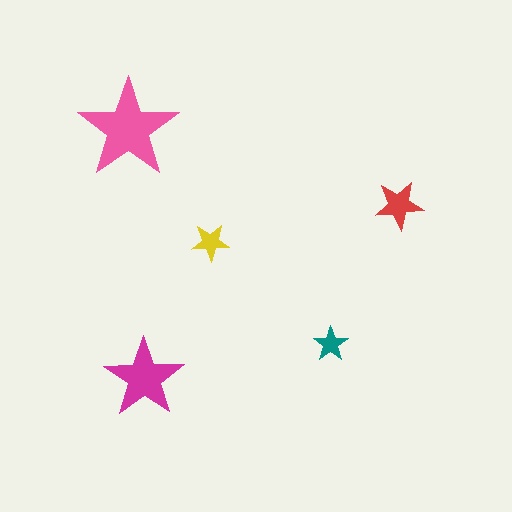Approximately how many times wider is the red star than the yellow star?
About 1.5 times wider.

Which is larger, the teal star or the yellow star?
The yellow one.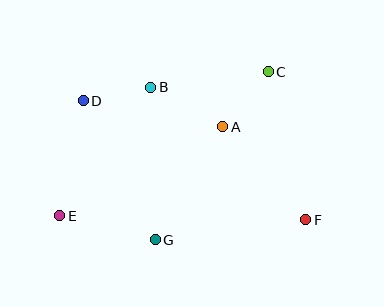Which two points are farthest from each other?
Points C and E are farthest from each other.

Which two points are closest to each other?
Points B and D are closest to each other.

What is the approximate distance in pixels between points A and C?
The distance between A and C is approximately 72 pixels.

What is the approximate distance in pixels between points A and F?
The distance between A and F is approximately 125 pixels.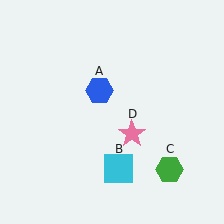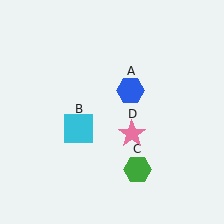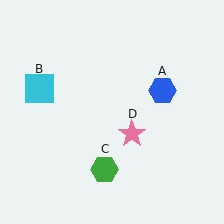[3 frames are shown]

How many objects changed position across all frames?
3 objects changed position: blue hexagon (object A), cyan square (object B), green hexagon (object C).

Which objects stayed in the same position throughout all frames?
Pink star (object D) remained stationary.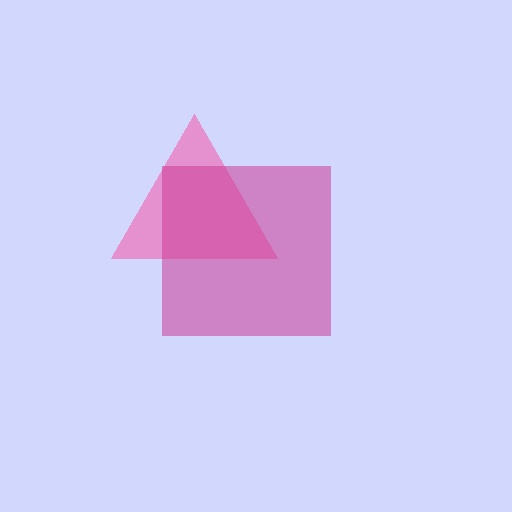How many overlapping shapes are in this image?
There are 2 overlapping shapes in the image.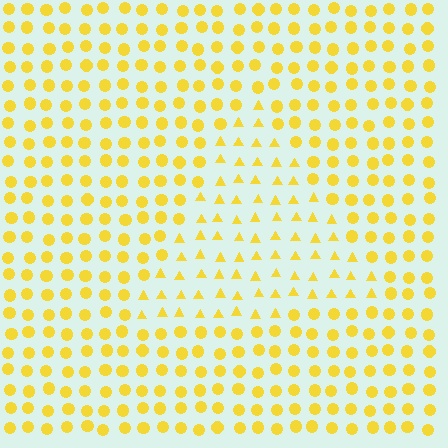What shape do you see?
I see a triangle.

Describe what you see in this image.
The image is filled with small yellow elements arranged in a uniform grid. A triangle-shaped region contains triangles, while the surrounding area contains circles. The boundary is defined purely by the change in element shape.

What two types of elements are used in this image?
The image uses triangles inside the triangle region and circles outside it.